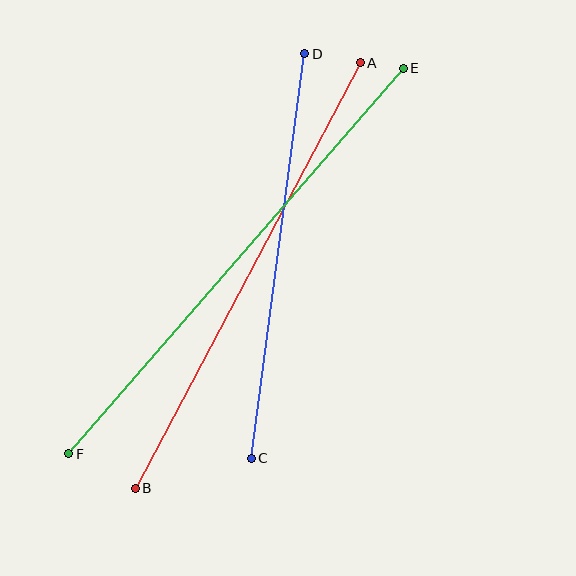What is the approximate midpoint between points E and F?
The midpoint is at approximately (236, 261) pixels.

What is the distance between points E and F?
The distance is approximately 510 pixels.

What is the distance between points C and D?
The distance is approximately 408 pixels.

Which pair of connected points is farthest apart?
Points E and F are farthest apart.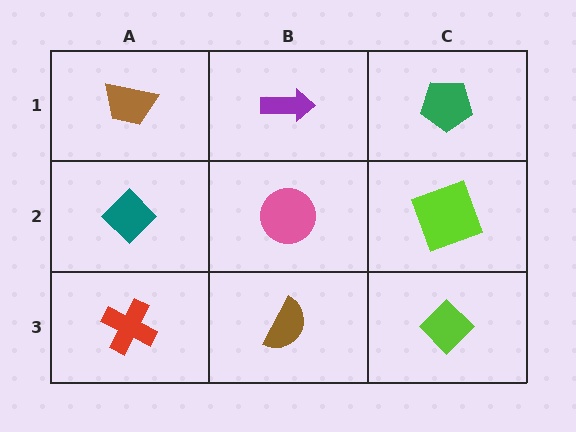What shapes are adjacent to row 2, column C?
A green pentagon (row 1, column C), a lime diamond (row 3, column C), a pink circle (row 2, column B).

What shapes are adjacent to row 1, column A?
A teal diamond (row 2, column A), a purple arrow (row 1, column B).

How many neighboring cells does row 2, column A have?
3.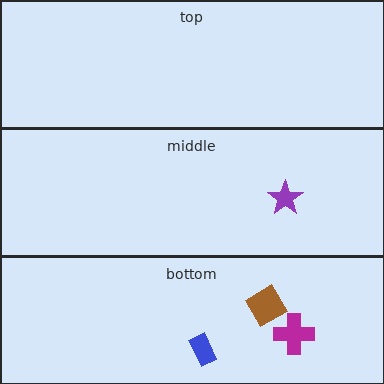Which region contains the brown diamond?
The bottom region.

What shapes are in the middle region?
The purple star.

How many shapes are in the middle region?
1.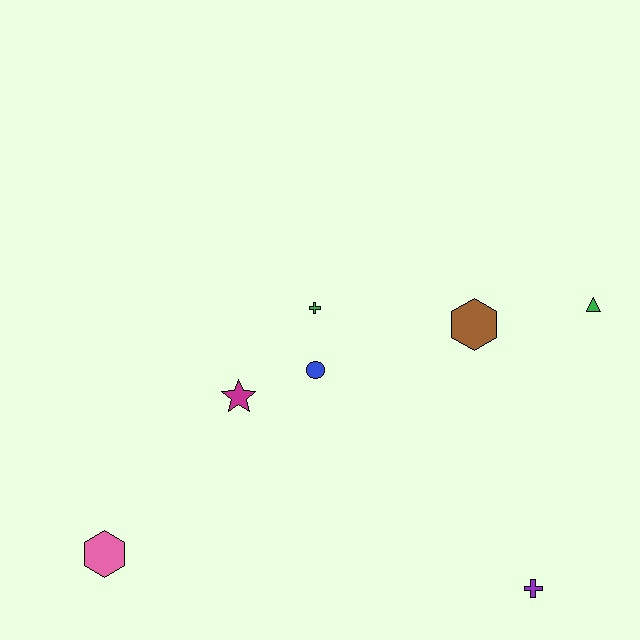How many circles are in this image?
There is 1 circle.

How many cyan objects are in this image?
There are no cyan objects.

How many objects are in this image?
There are 7 objects.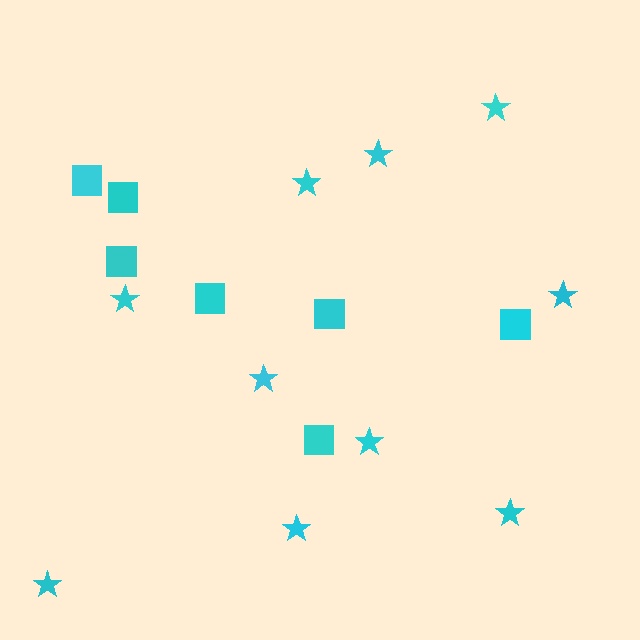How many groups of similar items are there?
There are 2 groups: one group of squares (7) and one group of stars (10).